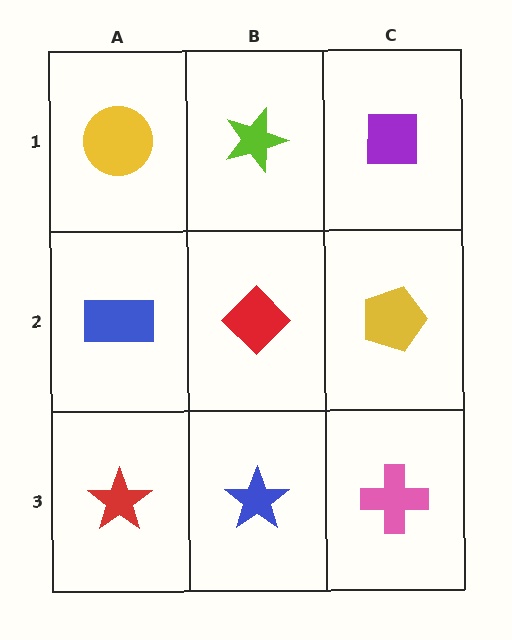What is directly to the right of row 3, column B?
A pink cross.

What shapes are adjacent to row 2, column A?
A yellow circle (row 1, column A), a red star (row 3, column A), a red diamond (row 2, column B).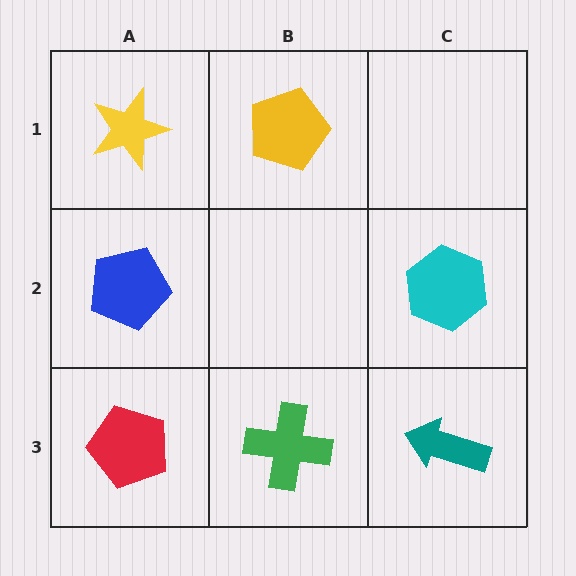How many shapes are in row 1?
2 shapes.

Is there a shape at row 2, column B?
No, that cell is empty.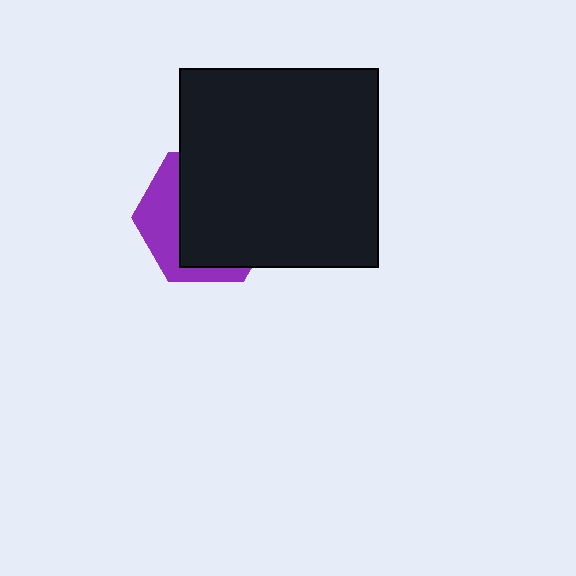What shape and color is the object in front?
The object in front is a black square.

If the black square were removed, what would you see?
You would see the complete purple hexagon.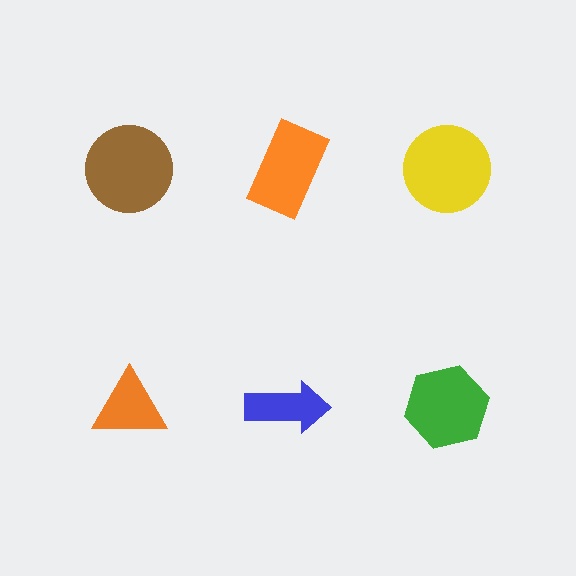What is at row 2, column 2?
A blue arrow.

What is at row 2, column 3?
A green hexagon.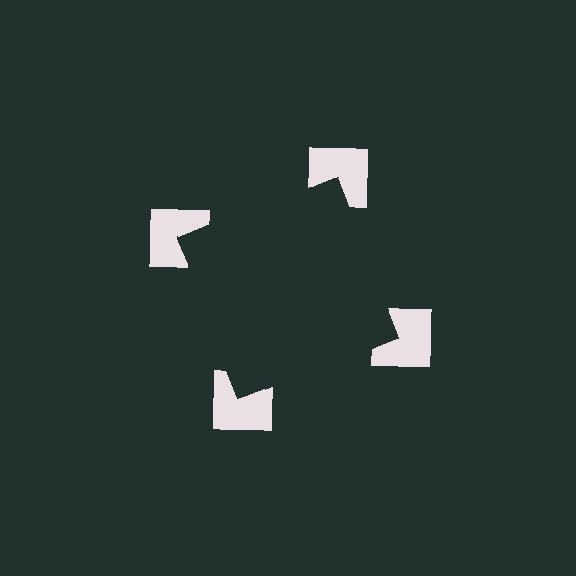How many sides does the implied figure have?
4 sides.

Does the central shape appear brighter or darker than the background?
It typically appears slightly darker than the background, even though no actual brightness change is drawn.